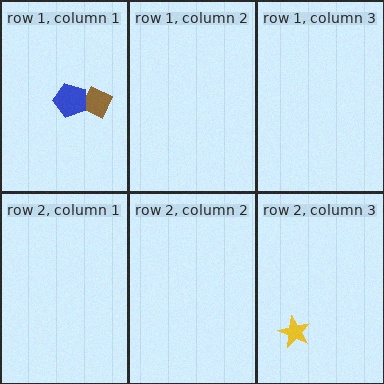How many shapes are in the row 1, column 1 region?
2.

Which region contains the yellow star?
The row 2, column 3 region.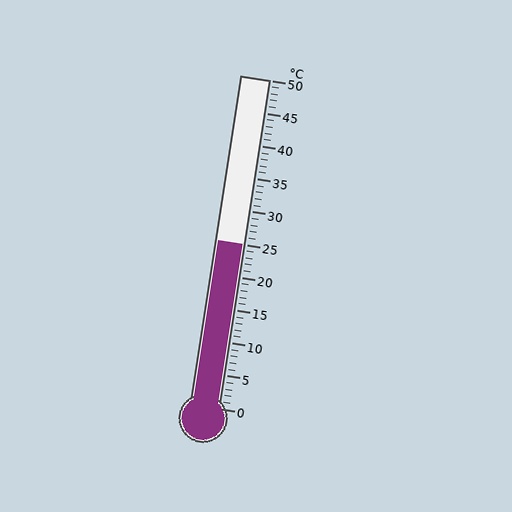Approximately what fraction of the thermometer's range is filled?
The thermometer is filled to approximately 50% of its range.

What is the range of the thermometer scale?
The thermometer scale ranges from 0°C to 50°C.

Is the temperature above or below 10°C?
The temperature is above 10°C.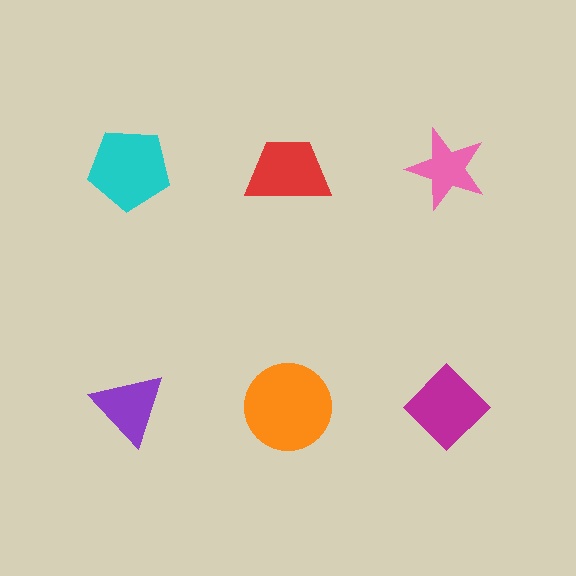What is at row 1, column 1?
A cyan pentagon.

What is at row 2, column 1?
A purple triangle.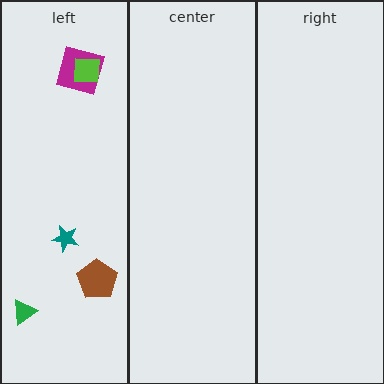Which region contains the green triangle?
The left region.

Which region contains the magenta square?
The left region.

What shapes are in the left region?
The magenta square, the lime square, the teal star, the green triangle, the brown pentagon.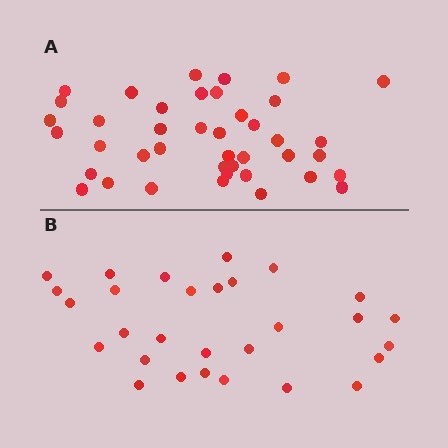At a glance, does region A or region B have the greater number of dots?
Region A (the top region) has more dots.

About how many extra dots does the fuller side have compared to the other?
Region A has roughly 12 or so more dots than region B.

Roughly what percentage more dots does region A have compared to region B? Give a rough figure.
About 40% more.